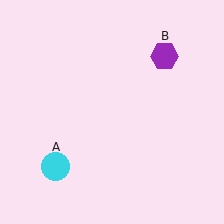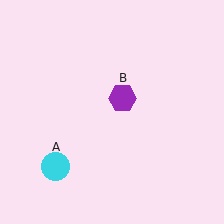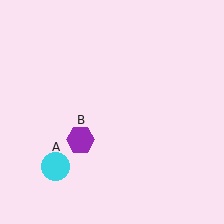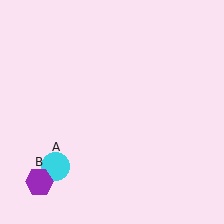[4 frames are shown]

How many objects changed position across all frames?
1 object changed position: purple hexagon (object B).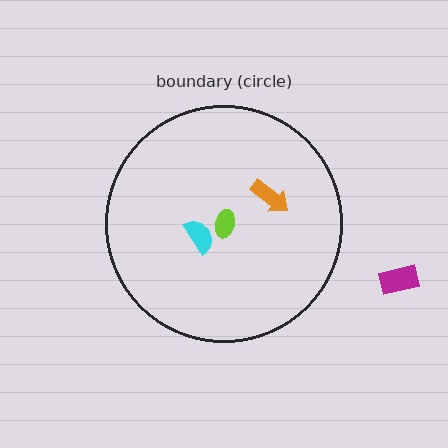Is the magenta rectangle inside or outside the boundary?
Outside.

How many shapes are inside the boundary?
3 inside, 1 outside.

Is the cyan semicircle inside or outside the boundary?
Inside.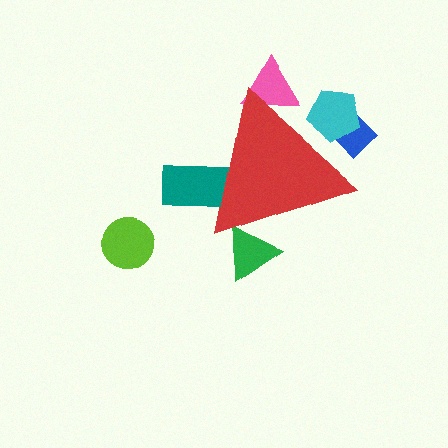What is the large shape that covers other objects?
A red triangle.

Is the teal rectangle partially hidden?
Yes, the teal rectangle is partially hidden behind the red triangle.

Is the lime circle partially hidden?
No, the lime circle is fully visible.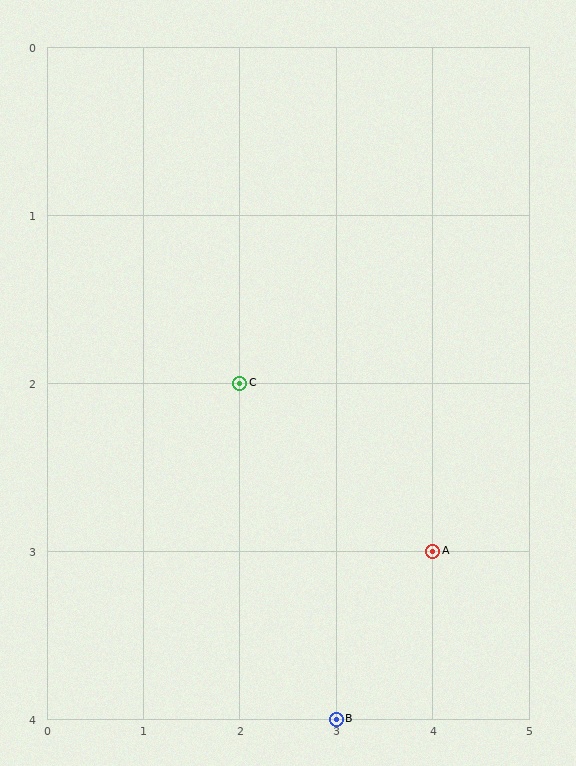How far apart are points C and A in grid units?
Points C and A are 2 columns and 1 row apart (about 2.2 grid units diagonally).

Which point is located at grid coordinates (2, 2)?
Point C is at (2, 2).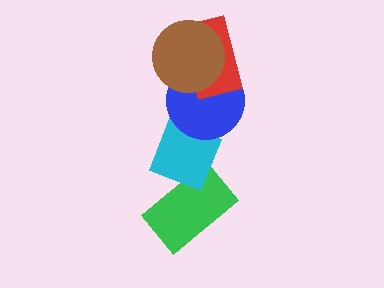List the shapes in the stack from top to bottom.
From top to bottom: the brown circle, the red rectangle, the blue circle, the cyan diamond, the green rectangle.